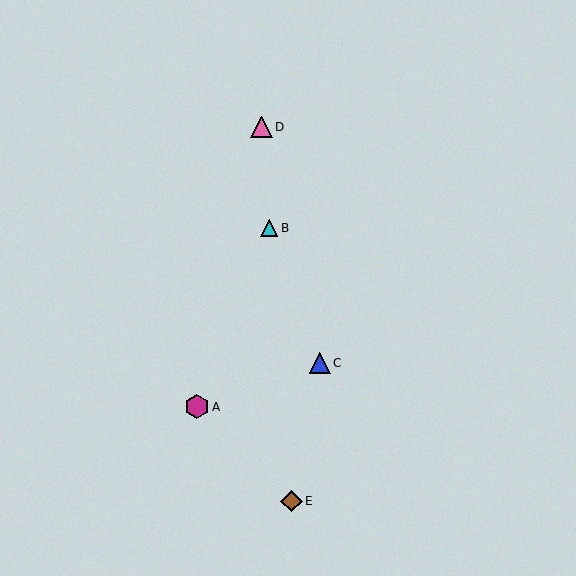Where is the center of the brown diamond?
The center of the brown diamond is at (291, 501).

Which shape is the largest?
The magenta hexagon (labeled A) is the largest.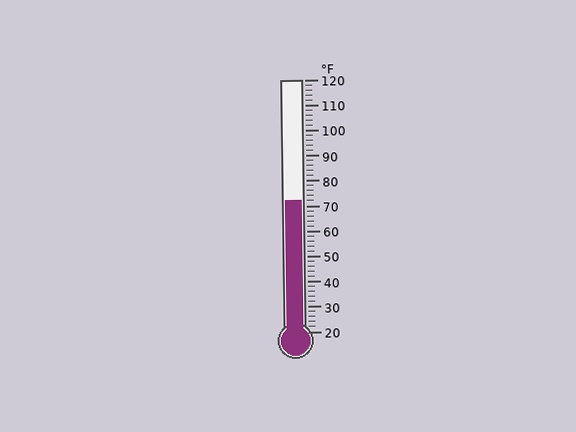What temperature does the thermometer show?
The thermometer shows approximately 72°F.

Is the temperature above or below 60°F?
The temperature is above 60°F.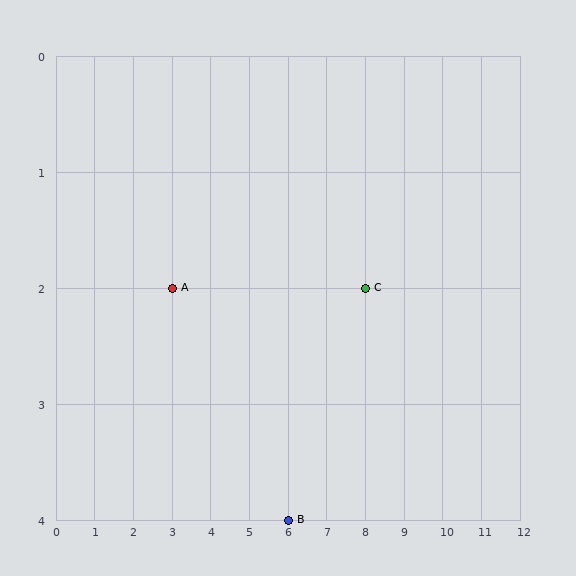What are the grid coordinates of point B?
Point B is at grid coordinates (6, 4).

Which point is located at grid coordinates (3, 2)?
Point A is at (3, 2).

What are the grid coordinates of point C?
Point C is at grid coordinates (8, 2).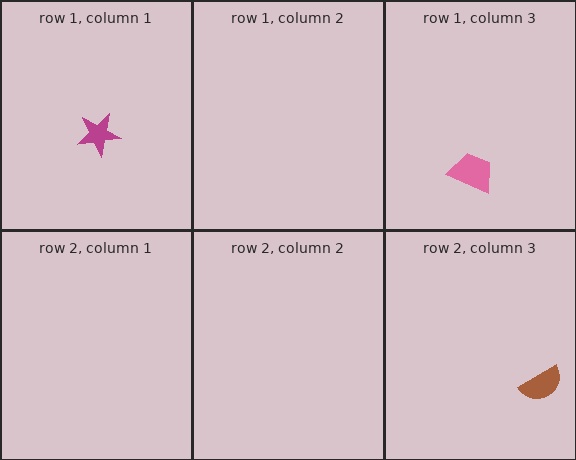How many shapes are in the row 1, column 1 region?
1.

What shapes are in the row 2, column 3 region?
The brown semicircle.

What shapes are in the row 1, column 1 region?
The magenta star.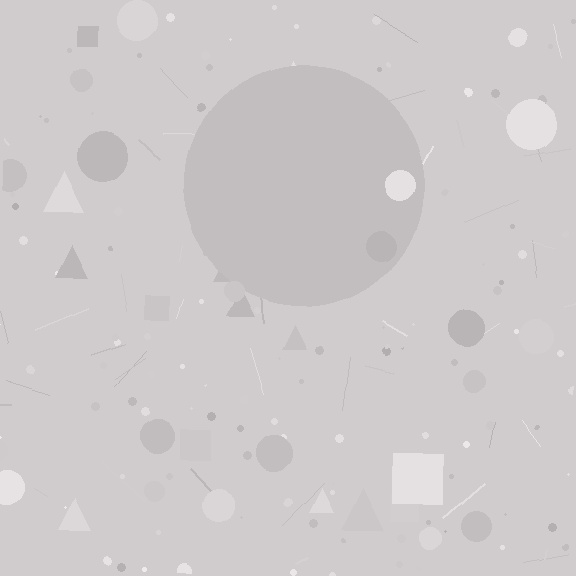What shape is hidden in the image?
A circle is hidden in the image.